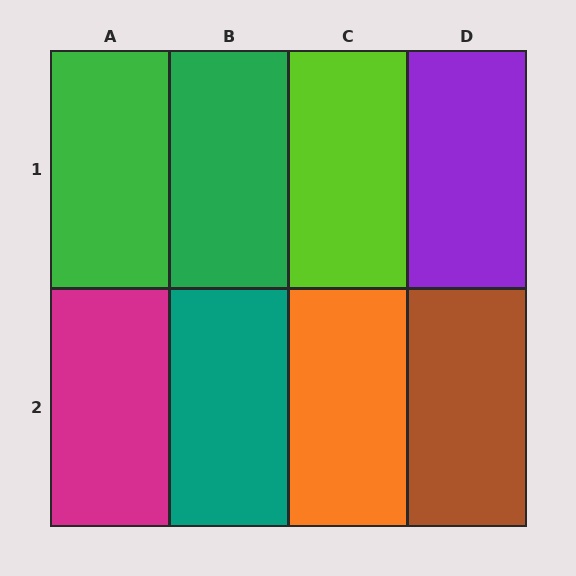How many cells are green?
2 cells are green.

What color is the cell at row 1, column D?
Purple.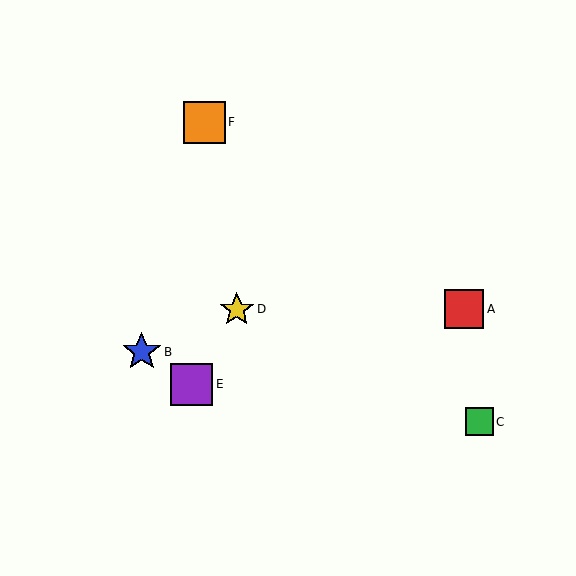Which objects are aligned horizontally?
Objects A, D are aligned horizontally.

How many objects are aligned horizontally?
2 objects (A, D) are aligned horizontally.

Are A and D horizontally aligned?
Yes, both are at y≈309.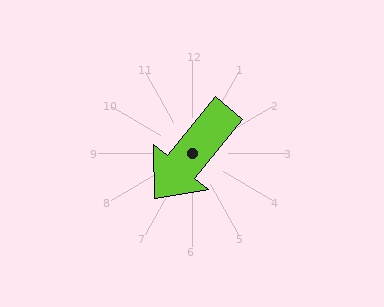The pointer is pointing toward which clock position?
Roughly 7 o'clock.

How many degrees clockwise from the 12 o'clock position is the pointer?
Approximately 219 degrees.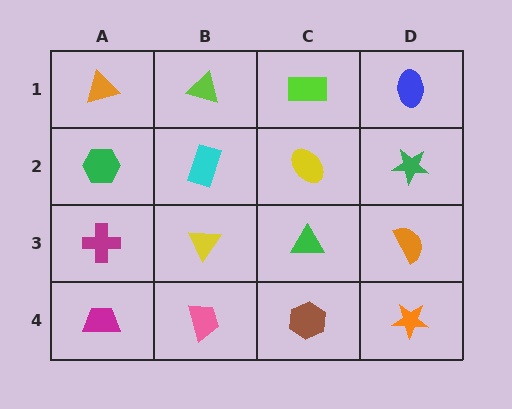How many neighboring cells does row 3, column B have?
4.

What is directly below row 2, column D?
An orange semicircle.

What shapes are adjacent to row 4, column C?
A green triangle (row 3, column C), a pink trapezoid (row 4, column B), an orange star (row 4, column D).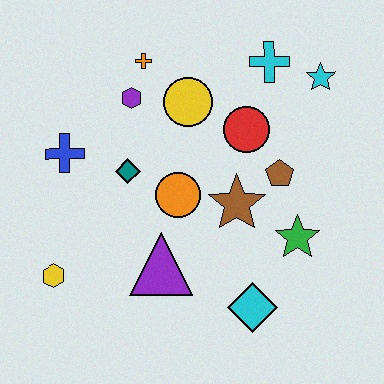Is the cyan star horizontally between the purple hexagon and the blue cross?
No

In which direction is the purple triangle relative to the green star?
The purple triangle is to the left of the green star.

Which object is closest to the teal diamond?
The orange circle is closest to the teal diamond.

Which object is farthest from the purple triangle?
The cyan star is farthest from the purple triangle.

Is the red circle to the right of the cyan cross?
No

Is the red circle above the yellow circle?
No